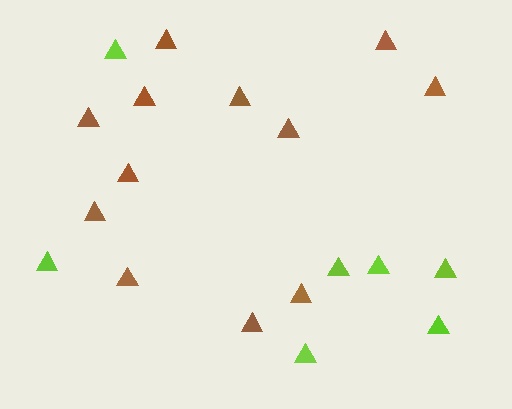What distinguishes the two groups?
There are 2 groups: one group of brown triangles (12) and one group of lime triangles (7).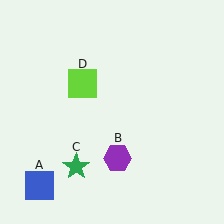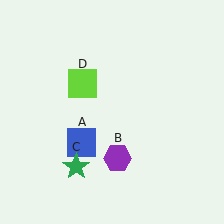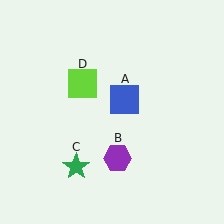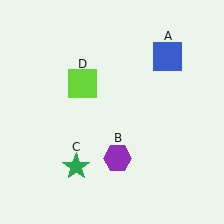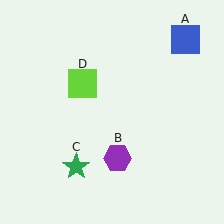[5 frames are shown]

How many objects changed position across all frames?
1 object changed position: blue square (object A).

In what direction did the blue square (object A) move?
The blue square (object A) moved up and to the right.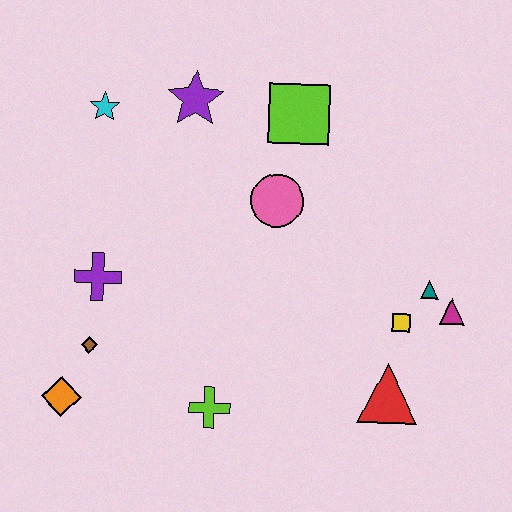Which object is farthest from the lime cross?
The cyan star is farthest from the lime cross.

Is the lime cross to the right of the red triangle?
No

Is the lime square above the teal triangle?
Yes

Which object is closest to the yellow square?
The teal triangle is closest to the yellow square.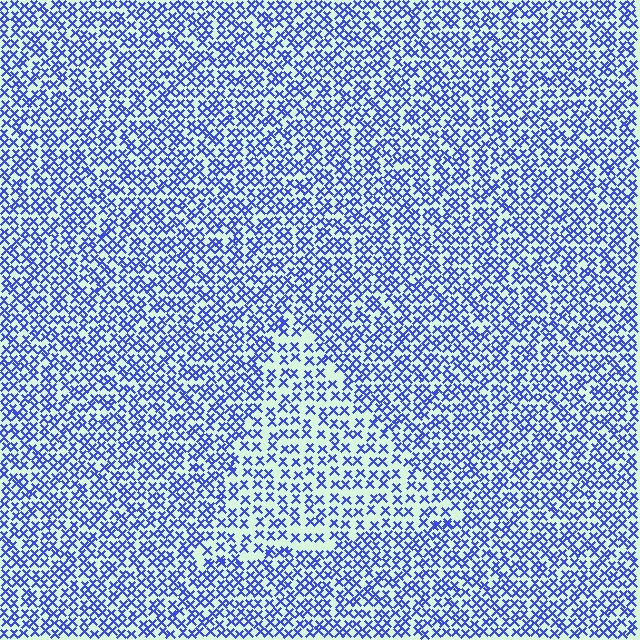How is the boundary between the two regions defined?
The boundary is defined by a change in element density (approximately 1.7x ratio). All elements are the same color, size, and shape.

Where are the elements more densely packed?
The elements are more densely packed outside the triangle boundary.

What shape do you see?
I see a triangle.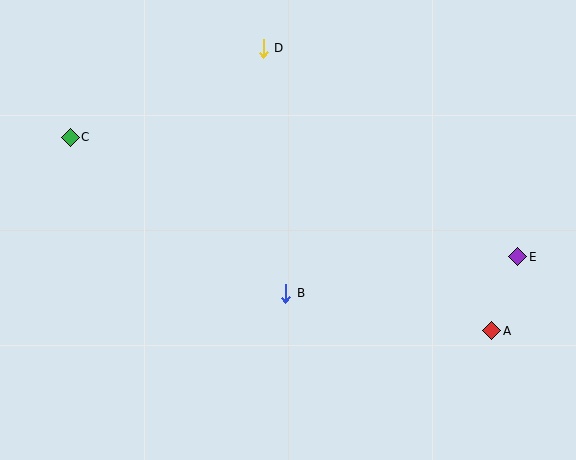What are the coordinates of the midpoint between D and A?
The midpoint between D and A is at (378, 190).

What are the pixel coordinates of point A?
Point A is at (492, 331).